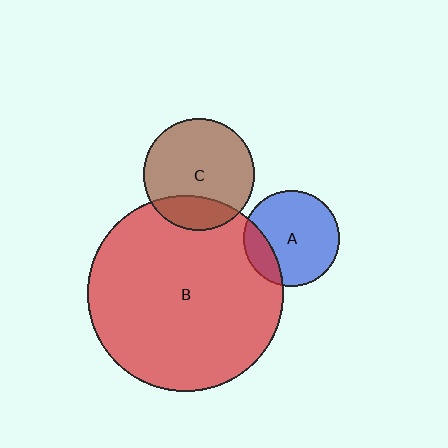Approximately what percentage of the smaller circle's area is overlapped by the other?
Approximately 20%.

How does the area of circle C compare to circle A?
Approximately 1.3 times.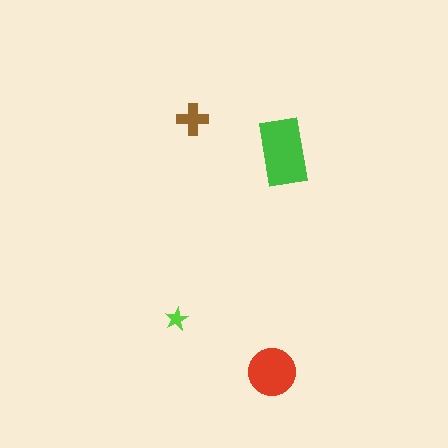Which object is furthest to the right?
The green rectangle is rightmost.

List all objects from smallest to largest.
The lime star, the brown cross, the red circle, the green rectangle.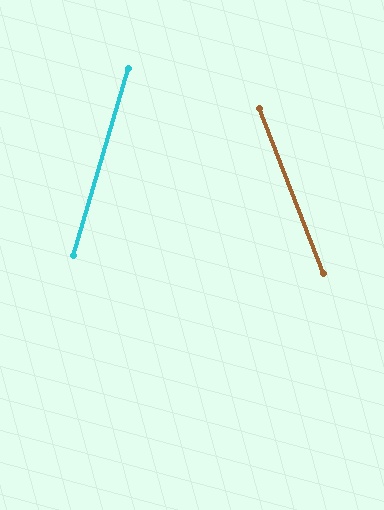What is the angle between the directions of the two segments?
Approximately 37 degrees.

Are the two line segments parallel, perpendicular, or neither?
Neither parallel nor perpendicular — they differ by about 37°.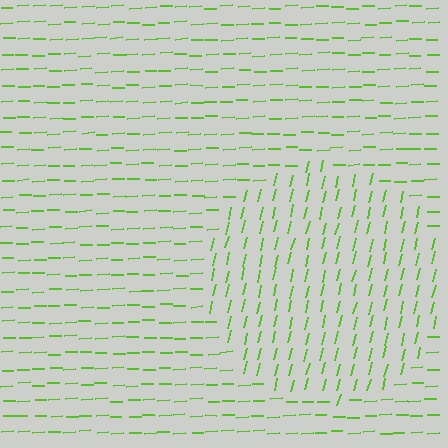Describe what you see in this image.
The image is filled with small lime line segments. A circle region in the image has lines oriented differently from the surrounding lines, creating a visible texture boundary.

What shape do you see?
I see a circle.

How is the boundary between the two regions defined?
The boundary is defined purely by a change in line orientation (approximately 74 degrees difference). All lines are the same color and thickness.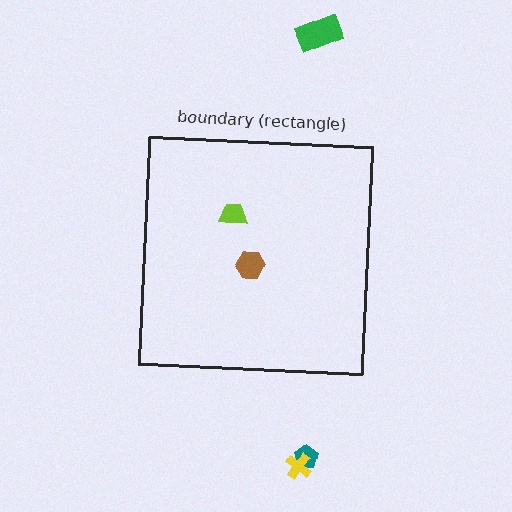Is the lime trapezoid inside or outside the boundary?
Inside.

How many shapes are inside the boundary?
2 inside, 3 outside.